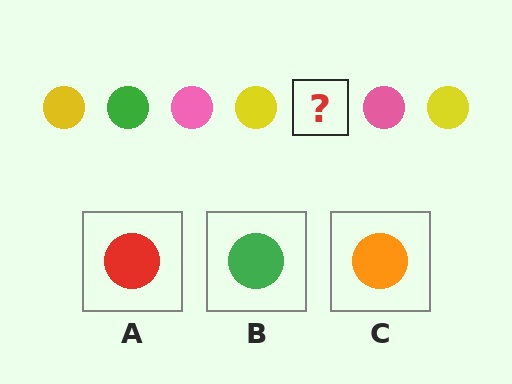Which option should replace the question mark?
Option B.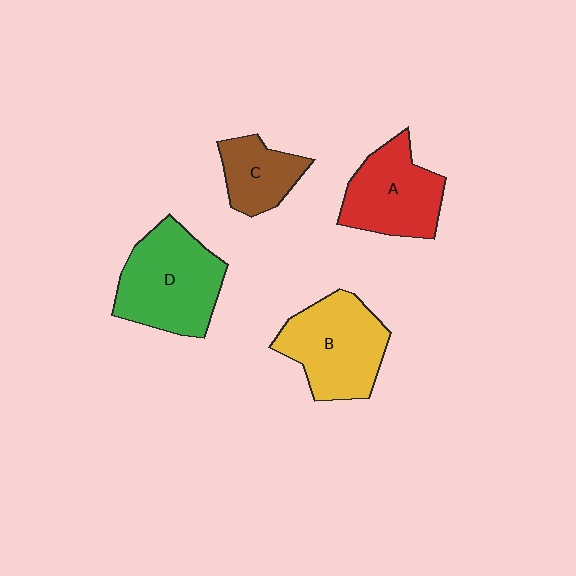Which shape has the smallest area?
Shape C (brown).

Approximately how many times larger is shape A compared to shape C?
Approximately 1.5 times.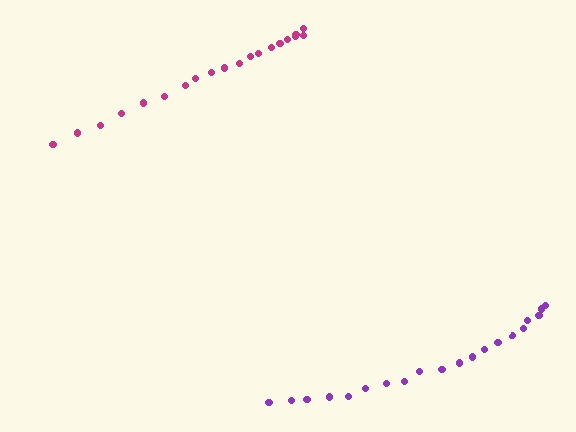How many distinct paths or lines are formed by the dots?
There are 2 distinct paths.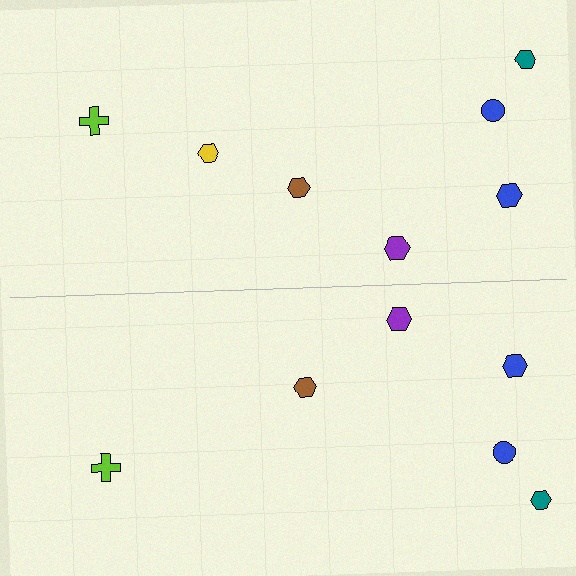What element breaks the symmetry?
A yellow hexagon is missing from the bottom side.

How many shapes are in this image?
There are 13 shapes in this image.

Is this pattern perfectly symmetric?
No, the pattern is not perfectly symmetric. A yellow hexagon is missing from the bottom side.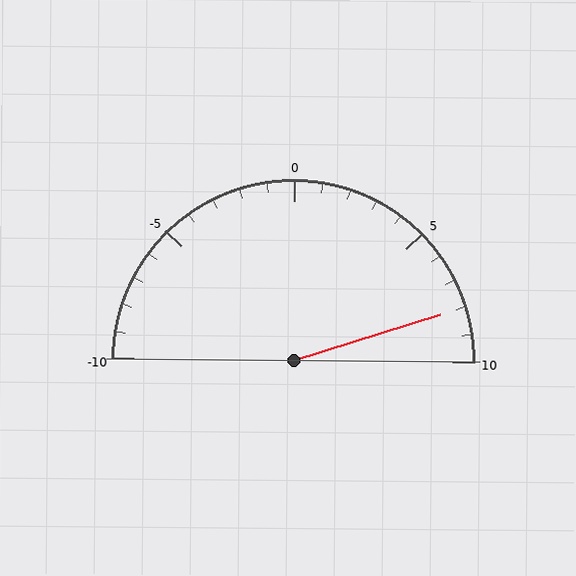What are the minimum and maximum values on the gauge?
The gauge ranges from -10 to 10.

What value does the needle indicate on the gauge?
The needle indicates approximately 8.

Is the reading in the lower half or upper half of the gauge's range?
The reading is in the upper half of the range (-10 to 10).